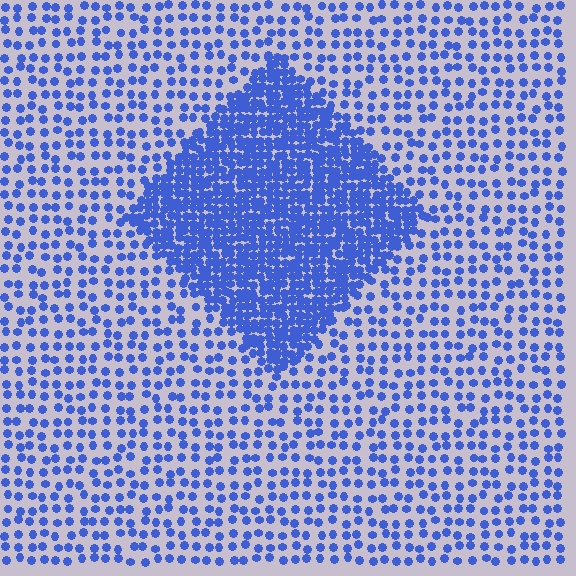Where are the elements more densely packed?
The elements are more densely packed inside the diamond boundary.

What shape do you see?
I see a diamond.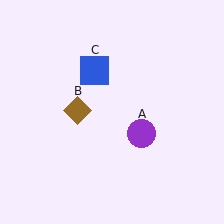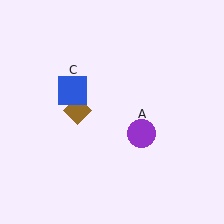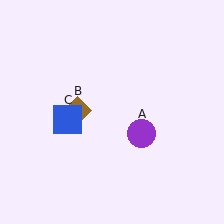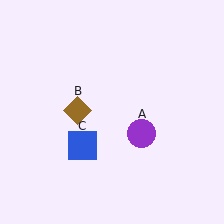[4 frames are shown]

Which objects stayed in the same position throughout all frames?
Purple circle (object A) and brown diamond (object B) remained stationary.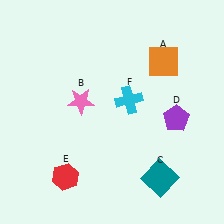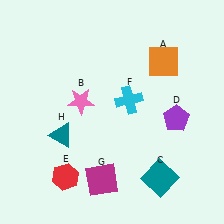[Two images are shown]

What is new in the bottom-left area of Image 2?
A magenta square (G) was added in the bottom-left area of Image 2.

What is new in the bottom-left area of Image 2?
A teal triangle (H) was added in the bottom-left area of Image 2.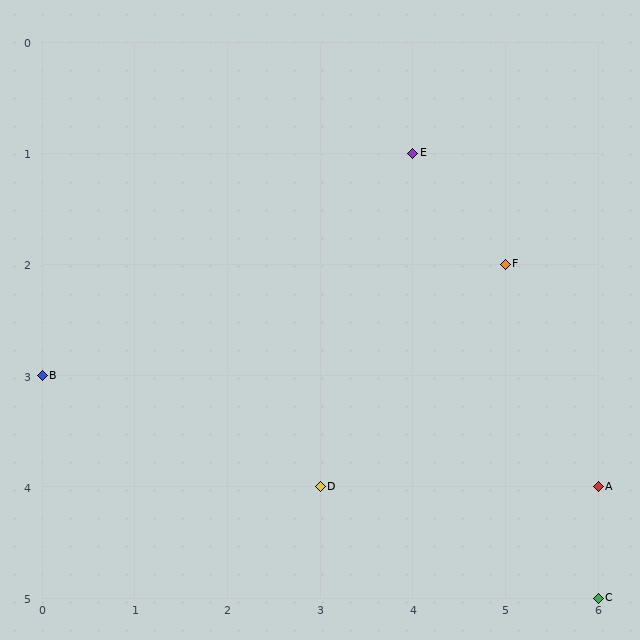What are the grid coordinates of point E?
Point E is at grid coordinates (4, 1).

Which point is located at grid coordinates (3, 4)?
Point D is at (3, 4).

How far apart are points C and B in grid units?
Points C and B are 6 columns and 2 rows apart (about 6.3 grid units diagonally).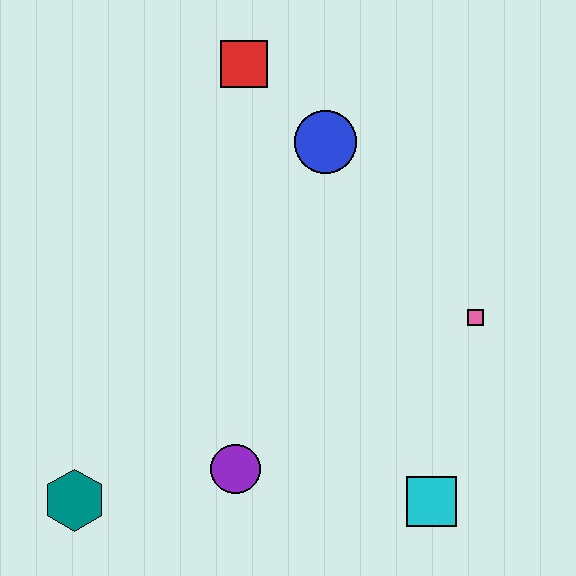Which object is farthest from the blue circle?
The teal hexagon is farthest from the blue circle.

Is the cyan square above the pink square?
No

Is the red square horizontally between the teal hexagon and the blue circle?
Yes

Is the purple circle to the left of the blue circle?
Yes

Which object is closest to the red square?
The blue circle is closest to the red square.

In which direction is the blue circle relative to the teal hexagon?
The blue circle is above the teal hexagon.